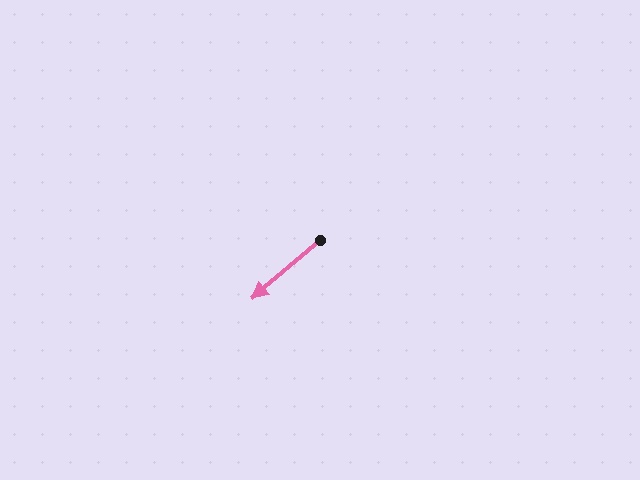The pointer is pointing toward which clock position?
Roughly 8 o'clock.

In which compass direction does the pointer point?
Southwest.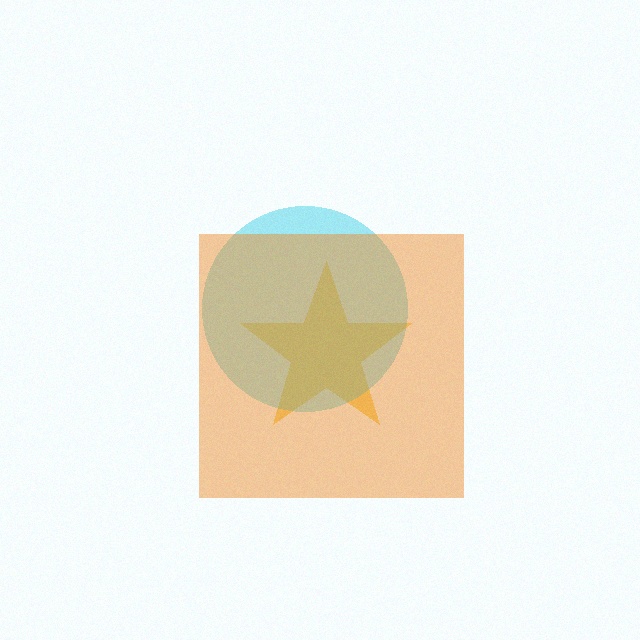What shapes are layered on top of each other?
The layered shapes are: a yellow star, a cyan circle, an orange square.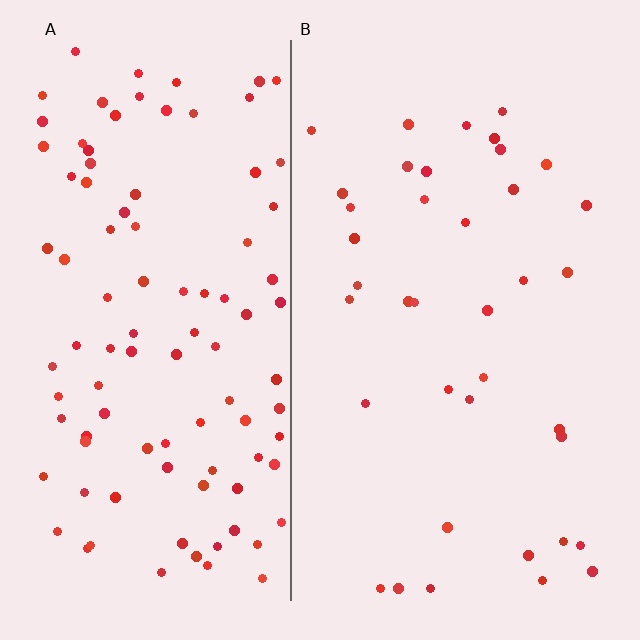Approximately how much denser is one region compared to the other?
Approximately 2.6× — region A over region B.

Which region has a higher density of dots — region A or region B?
A (the left).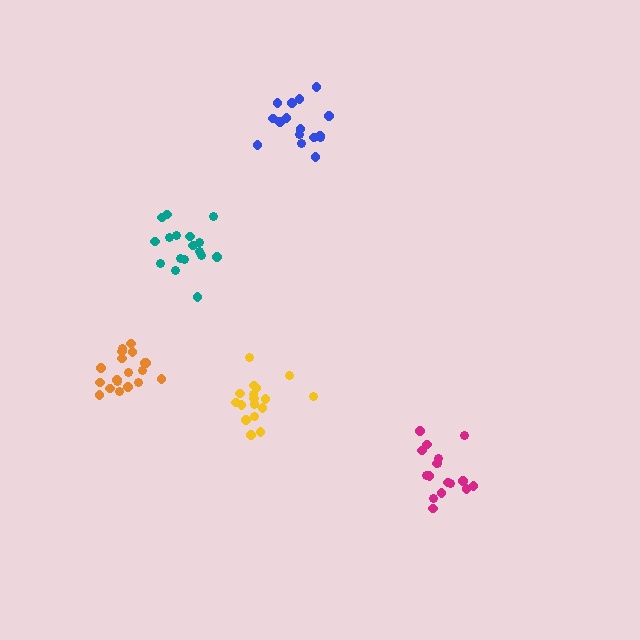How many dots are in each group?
Group 1: 18 dots, Group 2: 19 dots, Group 3: 16 dots, Group 4: 17 dots, Group 5: 17 dots (87 total).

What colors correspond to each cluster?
The clusters are colored: yellow, orange, blue, magenta, teal.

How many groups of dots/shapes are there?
There are 5 groups.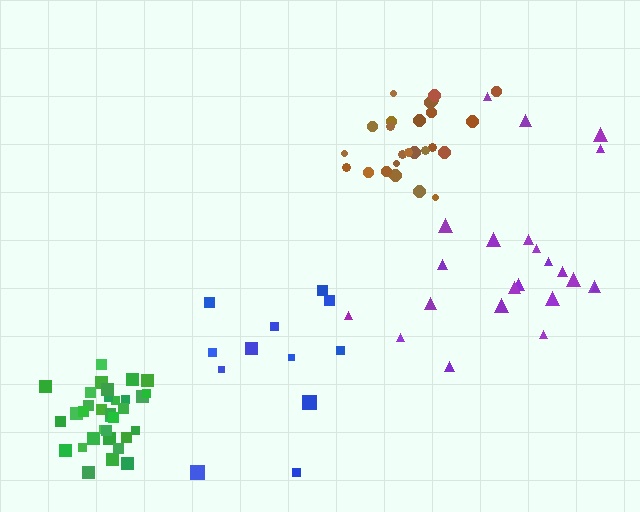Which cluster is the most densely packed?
Green.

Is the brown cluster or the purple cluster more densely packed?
Brown.